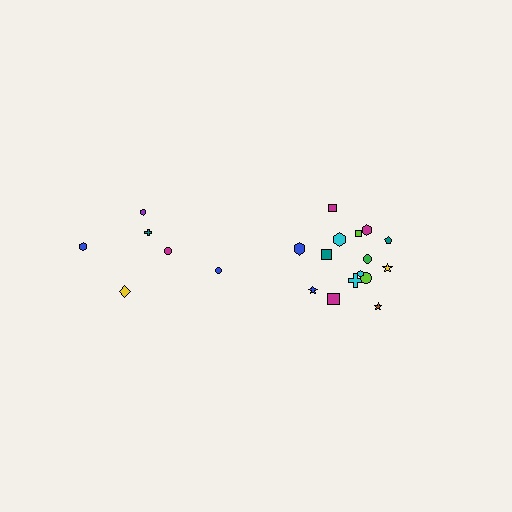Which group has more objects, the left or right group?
The right group.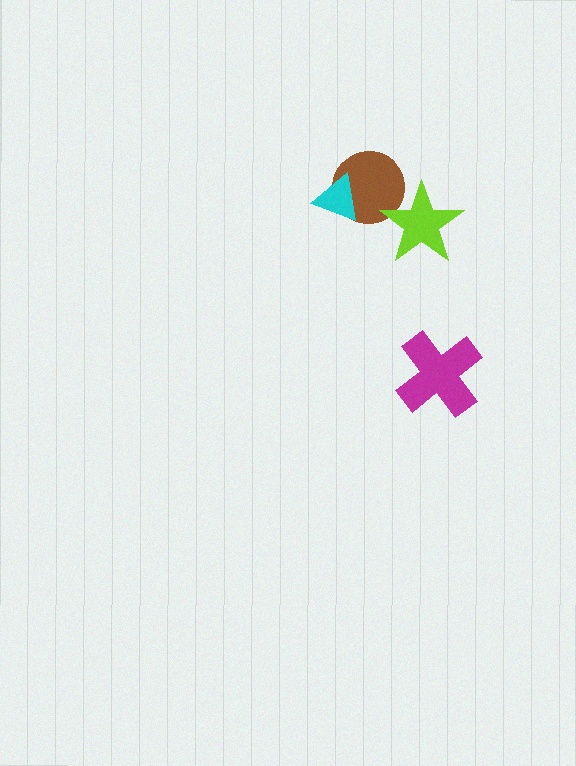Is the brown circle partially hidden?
Yes, it is partially covered by another shape.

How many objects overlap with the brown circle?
2 objects overlap with the brown circle.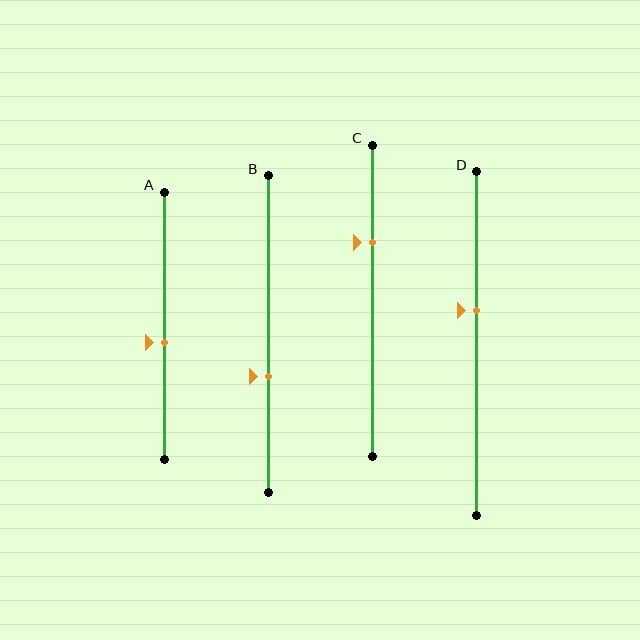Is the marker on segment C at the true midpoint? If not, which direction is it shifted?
No, the marker on segment C is shifted upward by about 19% of the segment length.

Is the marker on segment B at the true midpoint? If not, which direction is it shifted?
No, the marker on segment B is shifted downward by about 13% of the segment length.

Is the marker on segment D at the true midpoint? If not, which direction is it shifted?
No, the marker on segment D is shifted upward by about 10% of the segment length.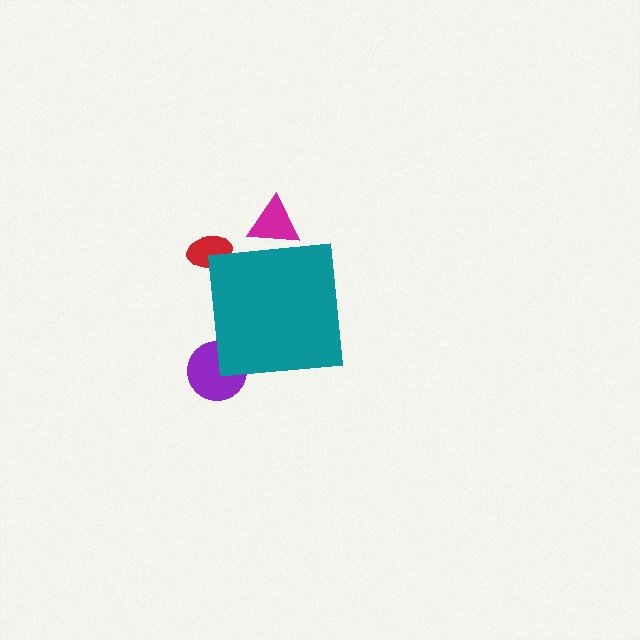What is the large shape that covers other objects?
A teal square.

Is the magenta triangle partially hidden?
Yes, the magenta triangle is partially hidden behind the teal square.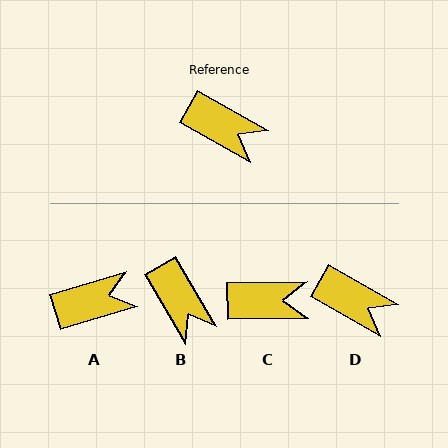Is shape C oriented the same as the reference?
No, it is off by about 30 degrees.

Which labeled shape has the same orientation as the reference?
D.